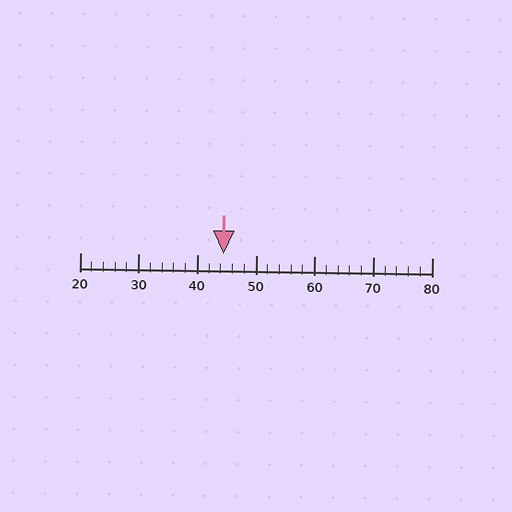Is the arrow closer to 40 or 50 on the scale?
The arrow is closer to 40.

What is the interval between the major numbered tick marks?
The major tick marks are spaced 10 units apart.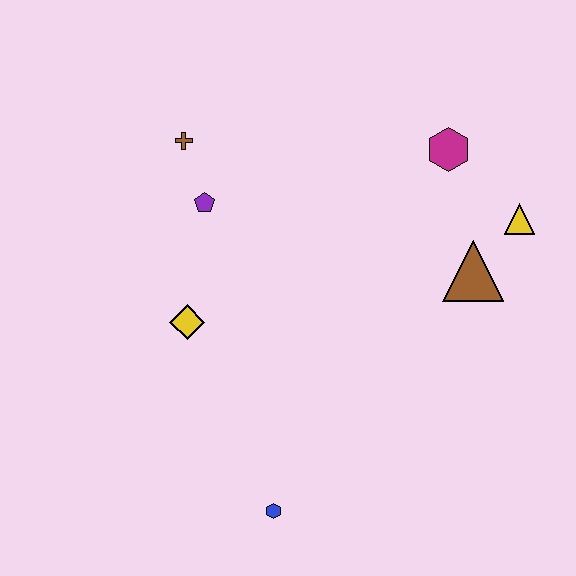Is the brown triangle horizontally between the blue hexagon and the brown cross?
No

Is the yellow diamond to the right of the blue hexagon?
No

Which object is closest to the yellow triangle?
The brown triangle is closest to the yellow triangle.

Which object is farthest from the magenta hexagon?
The blue hexagon is farthest from the magenta hexagon.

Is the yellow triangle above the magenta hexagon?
No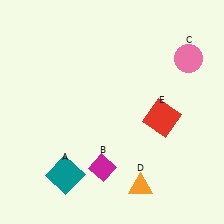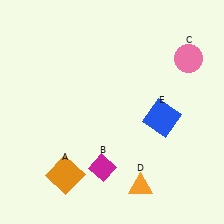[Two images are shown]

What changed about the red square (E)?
In Image 1, E is red. In Image 2, it changed to blue.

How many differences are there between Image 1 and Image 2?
There are 2 differences between the two images.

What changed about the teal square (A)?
In Image 1, A is teal. In Image 2, it changed to orange.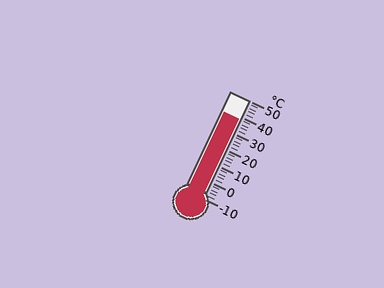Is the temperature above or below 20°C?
The temperature is above 20°C.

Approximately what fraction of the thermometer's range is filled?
The thermometer is filled to approximately 80% of its range.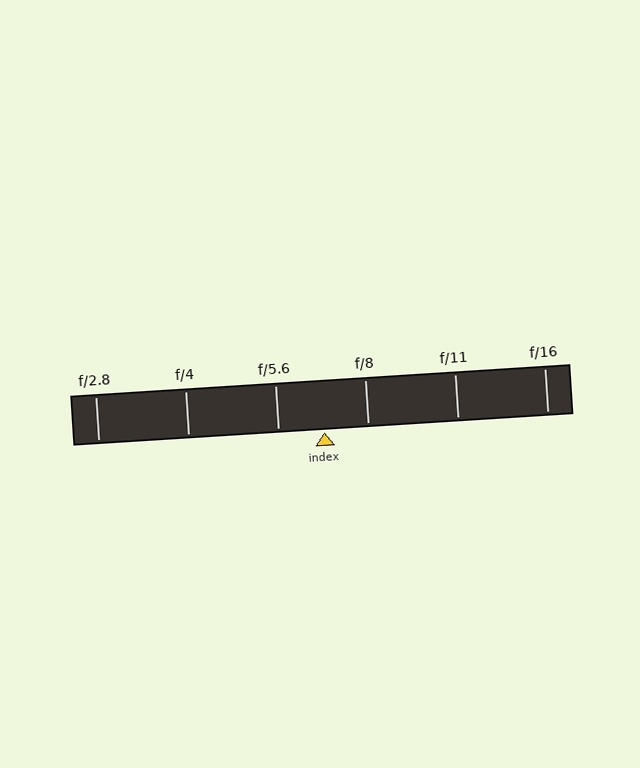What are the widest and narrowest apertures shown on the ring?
The widest aperture shown is f/2.8 and the narrowest is f/16.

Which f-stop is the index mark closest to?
The index mark is closest to f/8.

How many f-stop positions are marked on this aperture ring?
There are 6 f-stop positions marked.